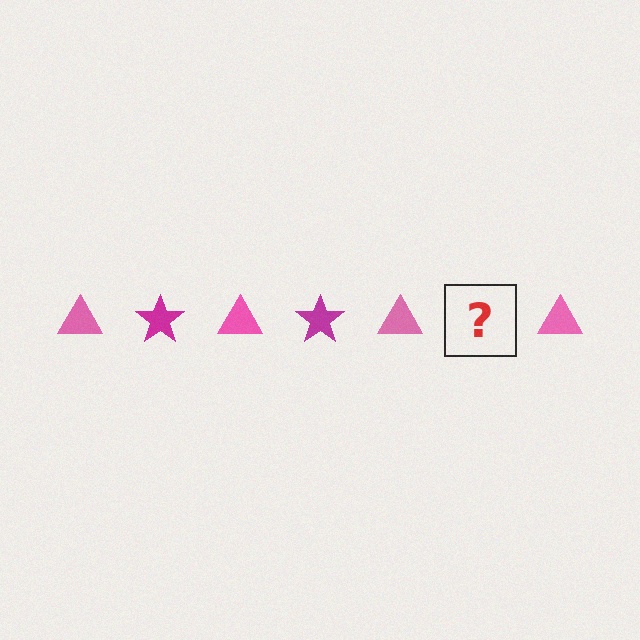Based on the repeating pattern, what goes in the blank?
The blank should be a magenta star.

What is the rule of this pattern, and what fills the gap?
The rule is that the pattern alternates between pink triangle and magenta star. The gap should be filled with a magenta star.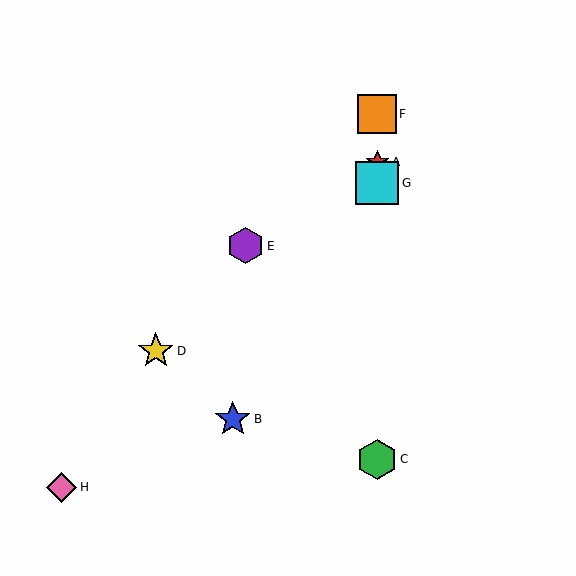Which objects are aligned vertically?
Objects A, C, F, G are aligned vertically.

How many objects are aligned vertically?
4 objects (A, C, F, G) are aligned vertically.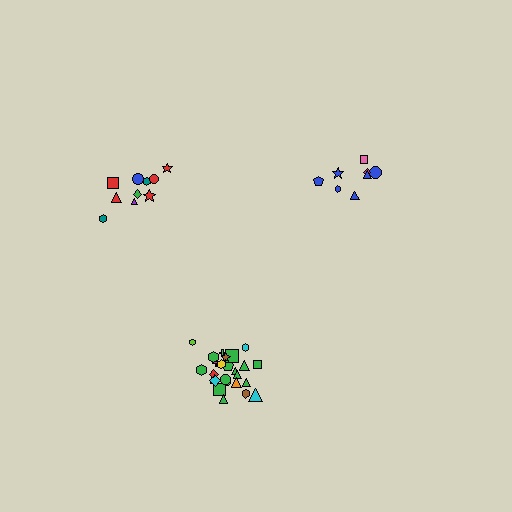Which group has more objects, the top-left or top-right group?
The top-left group.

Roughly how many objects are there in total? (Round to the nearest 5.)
Roughly 45 objects in total.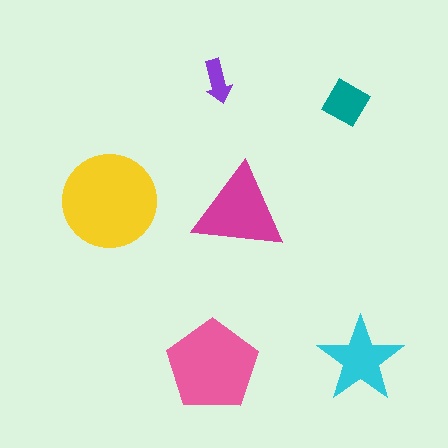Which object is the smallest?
The purple arrow.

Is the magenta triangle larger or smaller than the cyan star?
Larger.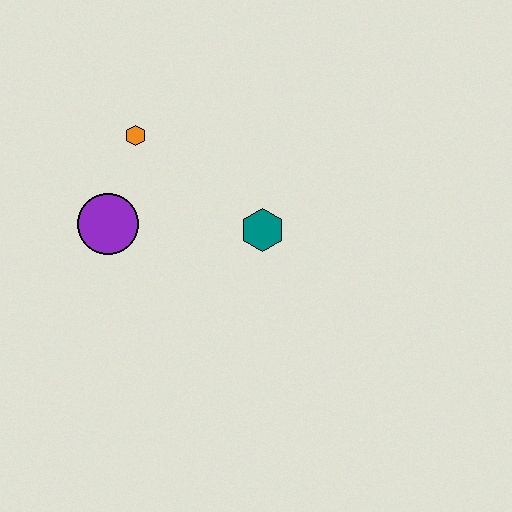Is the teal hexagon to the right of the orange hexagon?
Yes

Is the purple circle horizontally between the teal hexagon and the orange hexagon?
No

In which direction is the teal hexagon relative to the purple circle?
The teal hexagon is to the right of the purple circle.